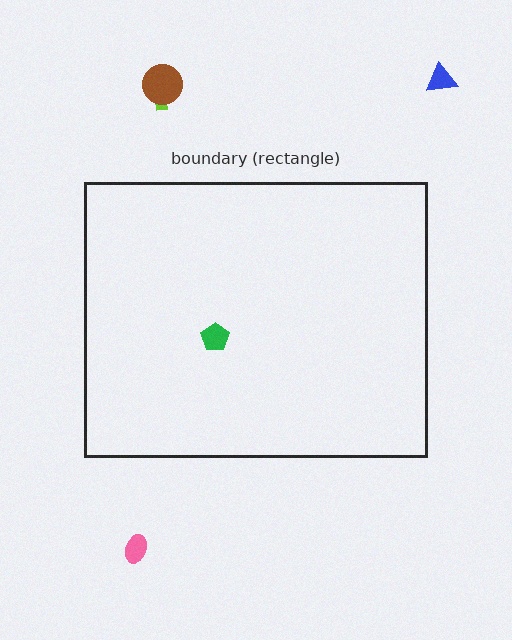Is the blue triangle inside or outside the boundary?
Outside.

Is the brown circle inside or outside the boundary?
Outside.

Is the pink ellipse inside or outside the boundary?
Outside.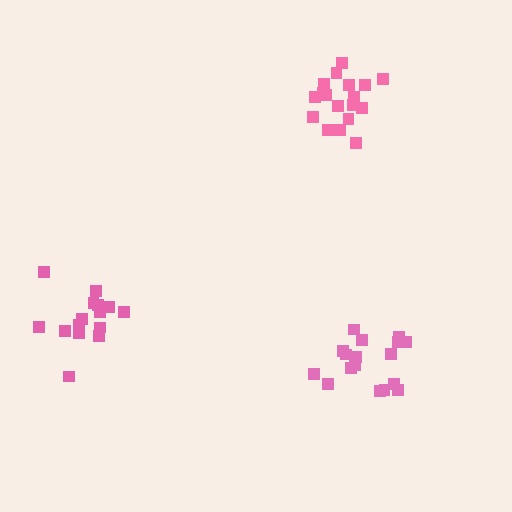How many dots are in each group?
Group 1: 17 dots, Group 2: 19 dots, Group 3: 15 dots (51 total).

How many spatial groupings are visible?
There are 3 spatial groupings.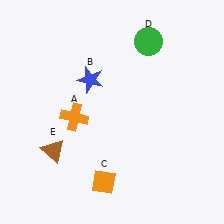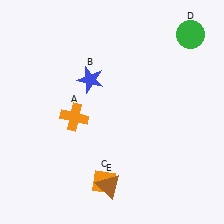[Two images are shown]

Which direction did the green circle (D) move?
The green circle (D) moved right.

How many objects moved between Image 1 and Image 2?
2 objects moved between the two images.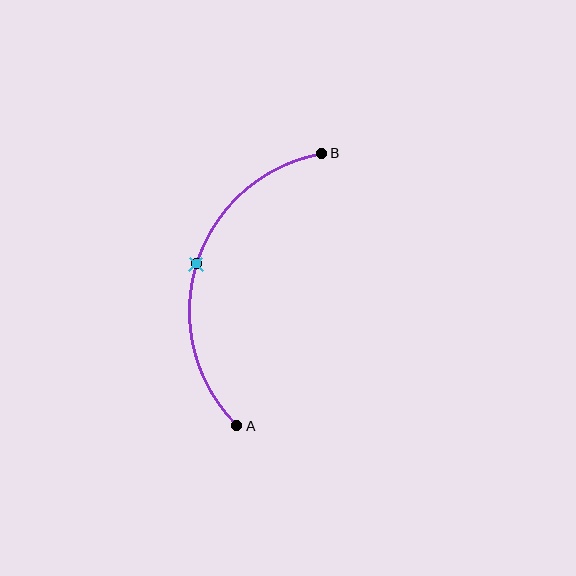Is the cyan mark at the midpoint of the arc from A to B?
Yes. The cyan mark lies on the arc at equal arc-length from both A and B — it is the arc midpoint.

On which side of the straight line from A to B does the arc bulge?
The arc bulges to the left of the straight line connecting A and B.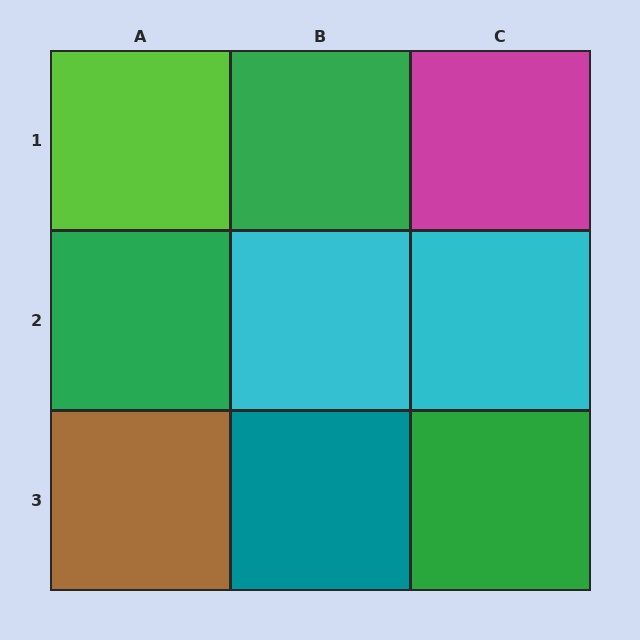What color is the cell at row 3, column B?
Teal.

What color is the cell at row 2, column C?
Cyan.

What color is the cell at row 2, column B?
Cyan.